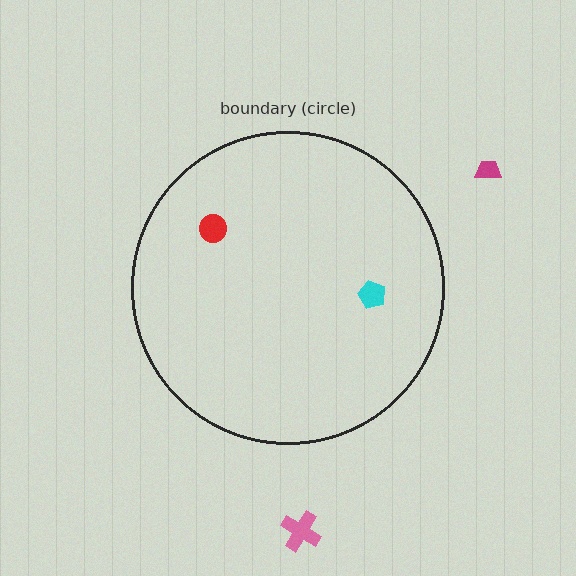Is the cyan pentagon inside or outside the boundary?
Inside.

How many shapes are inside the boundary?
2 inside, 2 outside.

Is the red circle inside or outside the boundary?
Inside.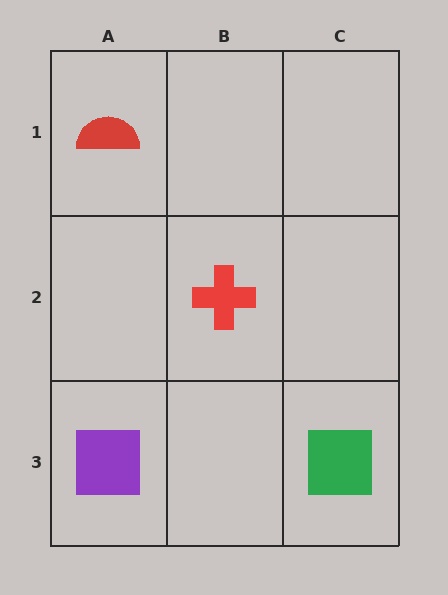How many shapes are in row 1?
1 shape.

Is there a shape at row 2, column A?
No, that cell is empty.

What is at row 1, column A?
A red semicircle.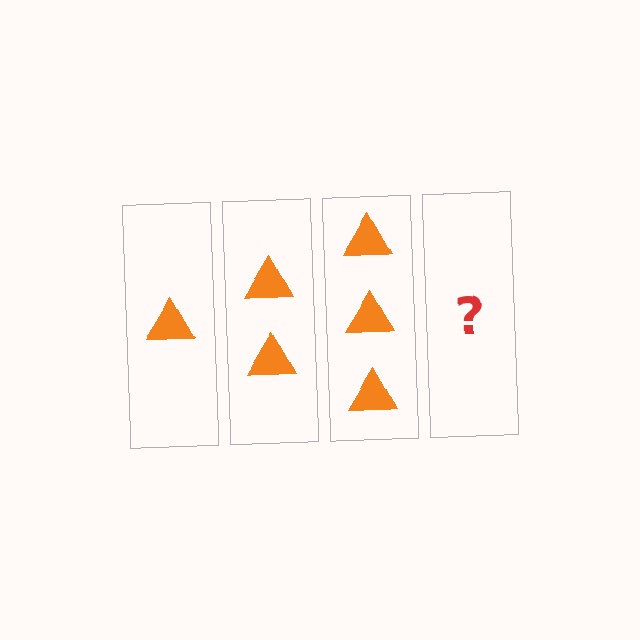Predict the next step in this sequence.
The next step is 4 triangles.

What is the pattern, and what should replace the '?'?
The pattern is that each step adds one more triangle. The '?' should be 4 triangles.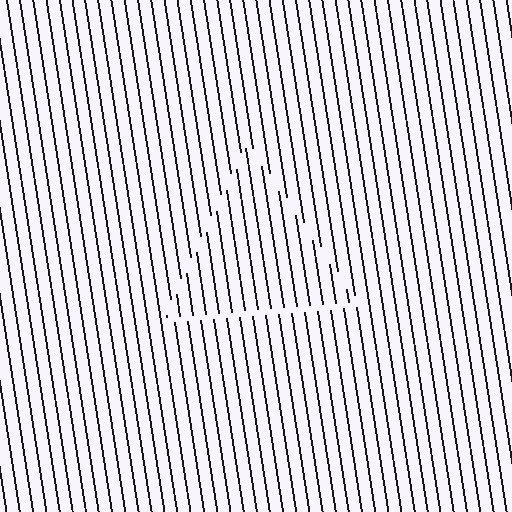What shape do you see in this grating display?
An illusory triangle. The interior of the shape contains the same grating, shifted by half a period — the contour is defined by the phase discontinuity where line-ends from the inner and outer gratings abut.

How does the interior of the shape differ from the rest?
The interior of the shape contains the same grating, shifted by half a period — the contour is defined by the phase discontinuity where line-ends from the inner and outer gratings abut.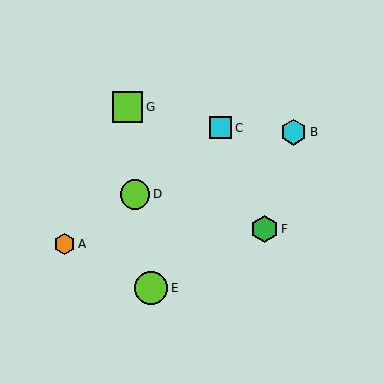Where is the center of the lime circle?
The center of the lime circle is at (135, 194).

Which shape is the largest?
The lime circle (labeled E) is the largest.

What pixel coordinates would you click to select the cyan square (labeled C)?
Click at (221, 128) to select the cyan square C.